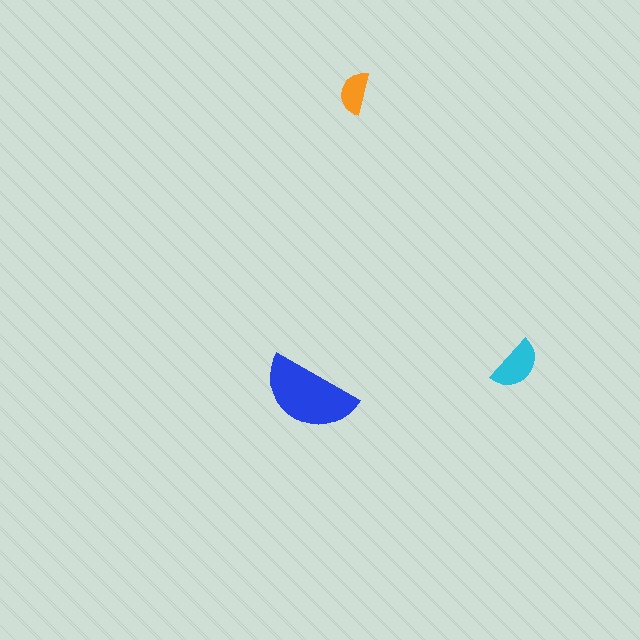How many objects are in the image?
There are 3 objects in the image.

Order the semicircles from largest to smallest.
the blue one, the cyan one, the orange one.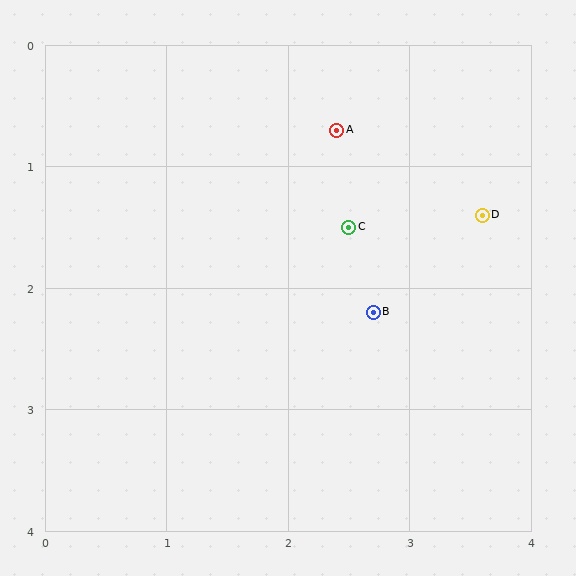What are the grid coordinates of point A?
Point A is at approximately (2.4, 0.7).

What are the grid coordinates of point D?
Point D is at approximately (3.6, 1.4).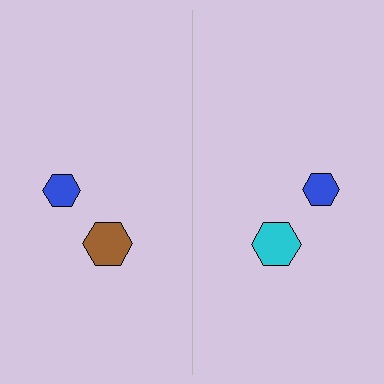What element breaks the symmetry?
The cyan hexagon on the right side breaks the symmetry — its mirror counterpart is brown.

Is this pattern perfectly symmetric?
No, the pattern is not perfectly symmetric. The cyan hexagon on the right side breaks the symmetry — its mirror counterpart is brown.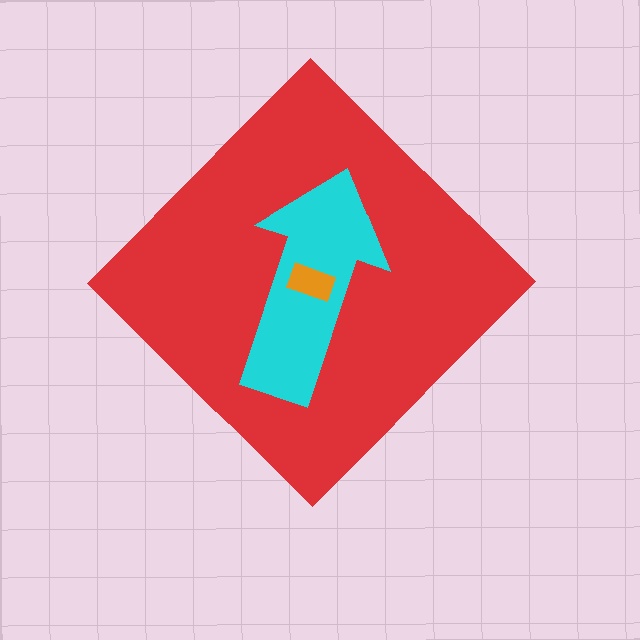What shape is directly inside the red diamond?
The cyan arrow.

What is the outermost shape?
The red diamond.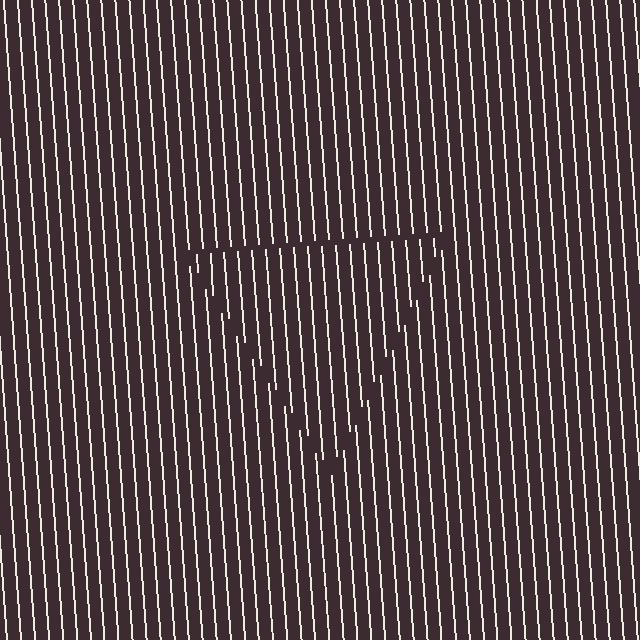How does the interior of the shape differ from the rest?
The interior of the shape contains the same grating, shifted by half a period — the contour is defined by the phase discontinuity where line-ends from the inner and outer gratings abut.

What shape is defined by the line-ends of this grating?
An illusory triangle. The interior of the shape contains the same grating, shifted by half a period — the contour is defined by the phase discontinuity where line-ends from the inner and outer gratings abut.